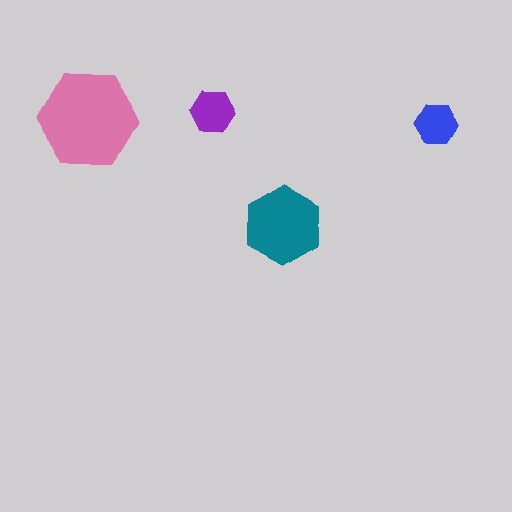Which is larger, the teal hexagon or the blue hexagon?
The teal one.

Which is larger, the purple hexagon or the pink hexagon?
The pink one.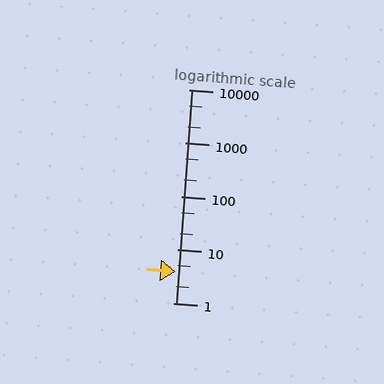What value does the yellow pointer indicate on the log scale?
The pointer indicates approximately 3.9.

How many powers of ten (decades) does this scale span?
The scale spans 4 decades, from 1 to 10000.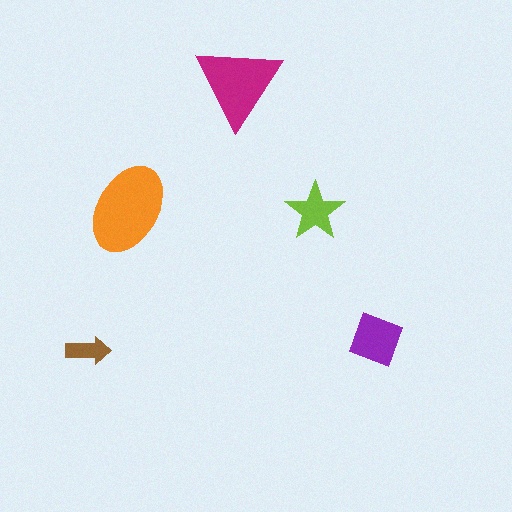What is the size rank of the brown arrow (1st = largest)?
5th.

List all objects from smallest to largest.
The brown arrow, the lime star, the purple square, the magenta triangle, the orange ellipse.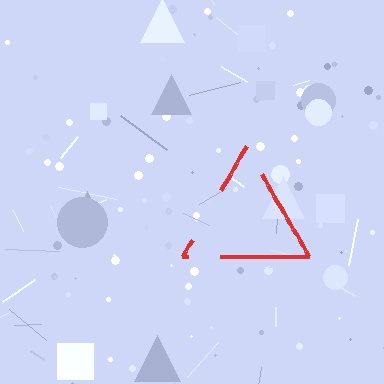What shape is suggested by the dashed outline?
The dashed outline suggests a triangle.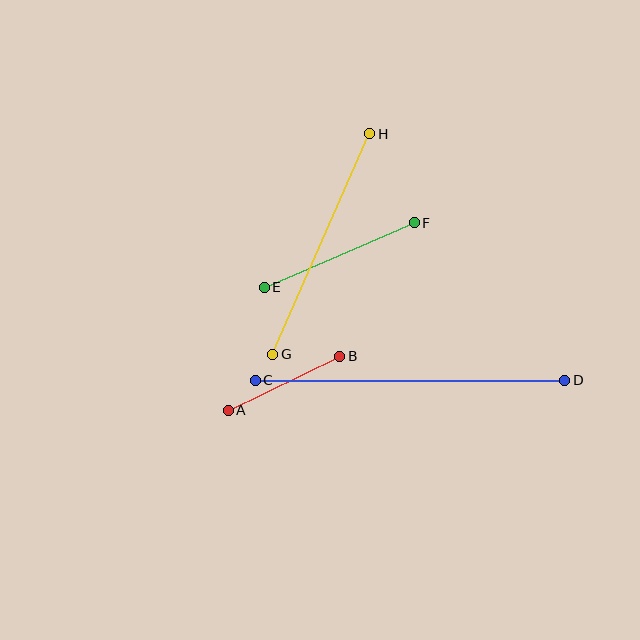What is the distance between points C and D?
The distance is approximately 309 pixels.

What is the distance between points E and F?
The distance is approximately 163 pixels.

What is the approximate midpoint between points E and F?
The midpoint is at approximately (339, 255) pixels.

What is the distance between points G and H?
The distance is approximately 241 pixels.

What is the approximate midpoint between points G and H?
The midpoint is at approximately (321, 244) pixels.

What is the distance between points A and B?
The distance is approximately 124 pixels.